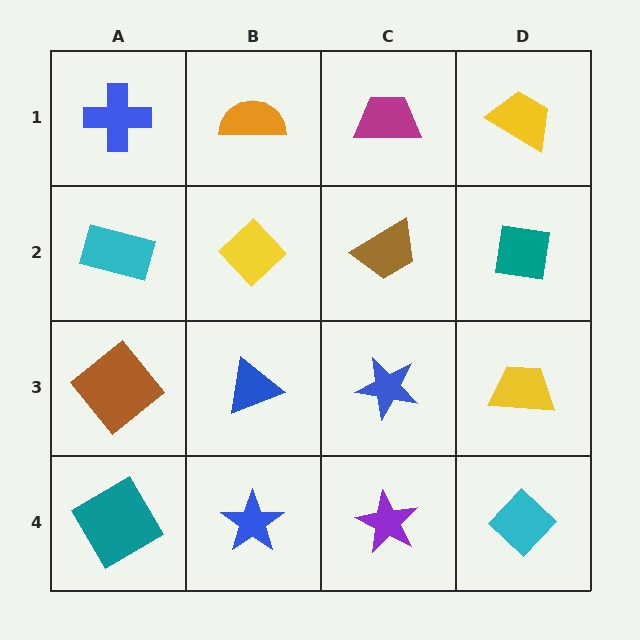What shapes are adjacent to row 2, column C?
A magenta trapezoid (row 1, column C), a blue star (row 3, column C), a yellow diamond (row 2, column B), a teal square (row 2, column D).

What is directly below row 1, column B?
A yellow diamond.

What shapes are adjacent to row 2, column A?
A blue cross (row 1, column A), a brown diamond (row 3, column A), a yellow diamond (row 2, column B).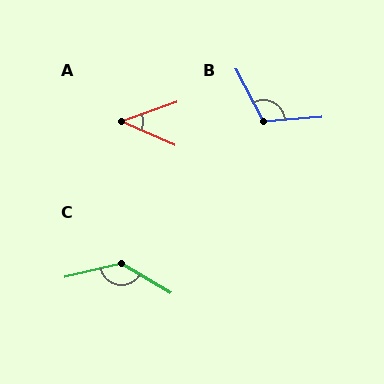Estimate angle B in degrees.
Approximately 113 degrees.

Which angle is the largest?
C, at approximately 136 degrees.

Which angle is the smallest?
A, at approximately 44 degrees.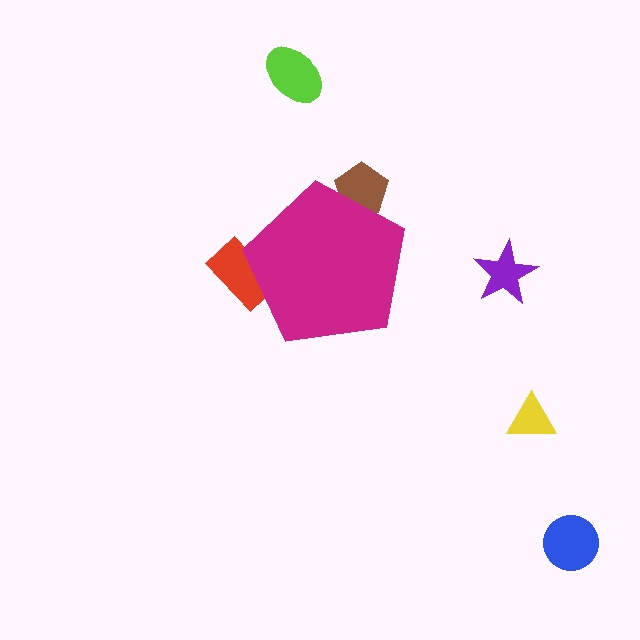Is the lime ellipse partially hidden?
No, the lime ellipse is fully visible.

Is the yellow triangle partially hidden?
No, the yellow triangle is fully visible.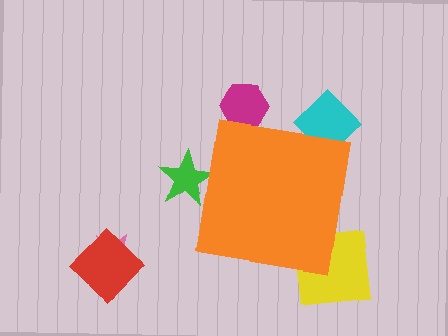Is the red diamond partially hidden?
No, the red diamond is fully visible.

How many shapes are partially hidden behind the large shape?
4 shapes are partially hidden.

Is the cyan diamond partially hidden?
Yes, the cyan diamond is partially hidden behind the orange square.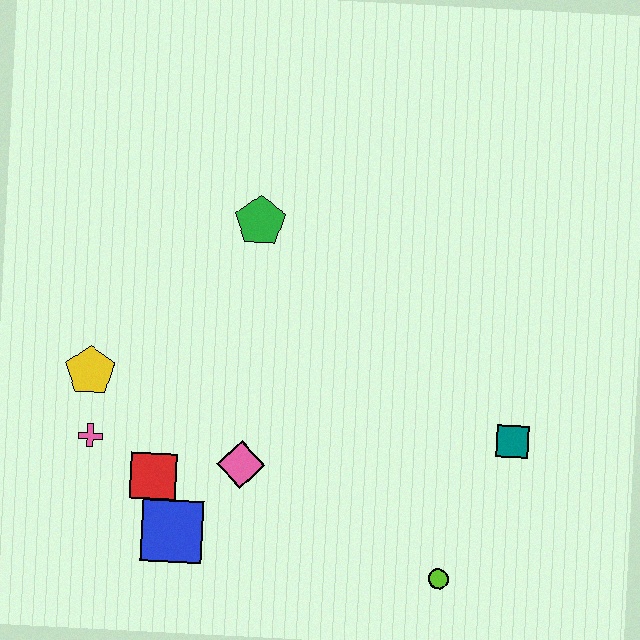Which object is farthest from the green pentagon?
The lime circle is farthest from the green pentagon.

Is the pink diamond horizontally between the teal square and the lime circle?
No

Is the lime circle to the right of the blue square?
Yes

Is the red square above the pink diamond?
No